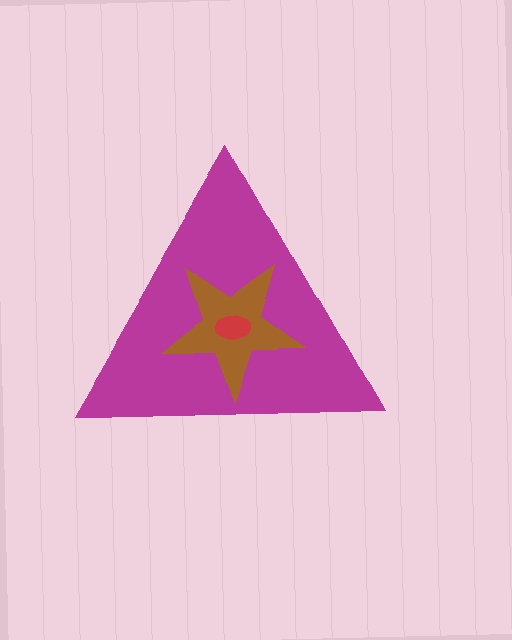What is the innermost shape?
The red ellipse.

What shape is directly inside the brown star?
The red ellipse.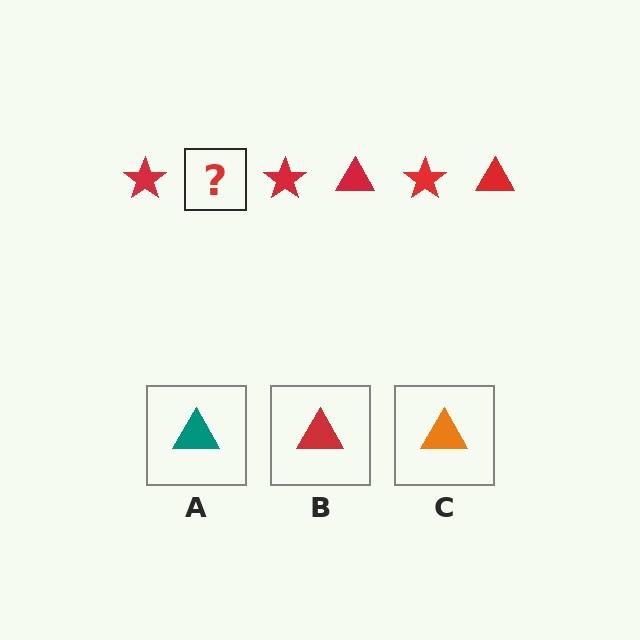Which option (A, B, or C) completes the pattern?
B.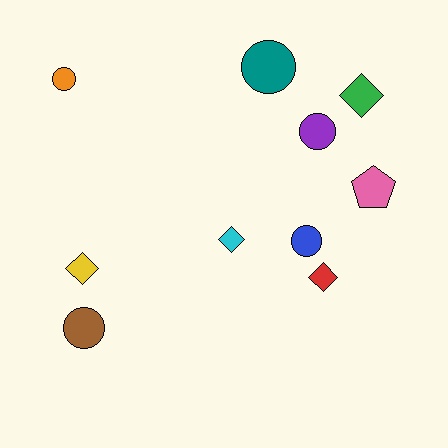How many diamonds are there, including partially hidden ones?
There are 4 diamonds.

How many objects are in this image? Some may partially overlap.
There are 10 objects.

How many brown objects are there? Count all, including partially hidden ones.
There is 1 brown object.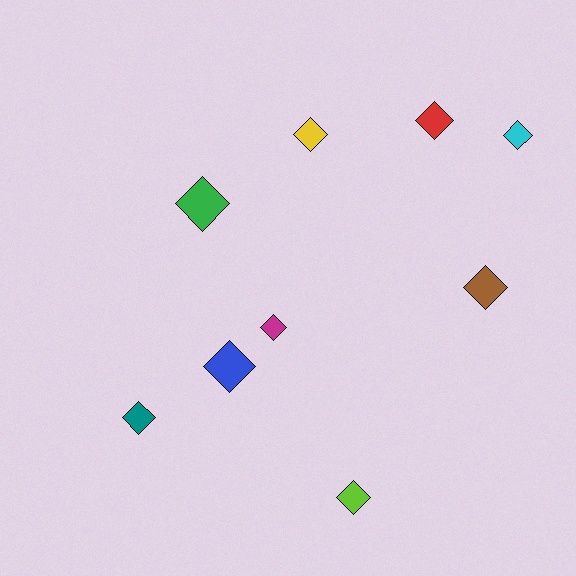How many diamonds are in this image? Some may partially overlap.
There are 9 diamonds.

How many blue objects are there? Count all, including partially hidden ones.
There is 1 blue object.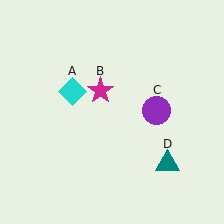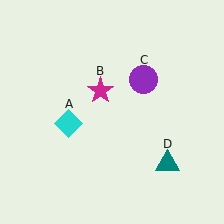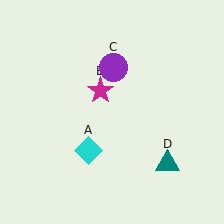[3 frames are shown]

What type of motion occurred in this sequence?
The cyan diamond (object A), purple circle (object C) rotated counterclockwise around the center of the scene.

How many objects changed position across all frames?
2 objects changed position: cyan diamond (object A), purple circle (object C).